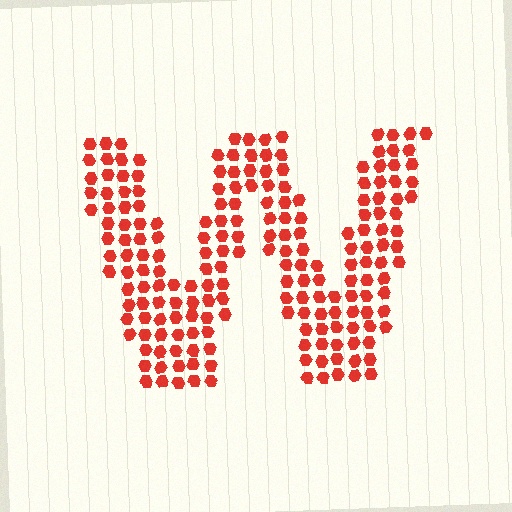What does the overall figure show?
The overall figure shows the letter W.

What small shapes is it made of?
It is made of small hexagons.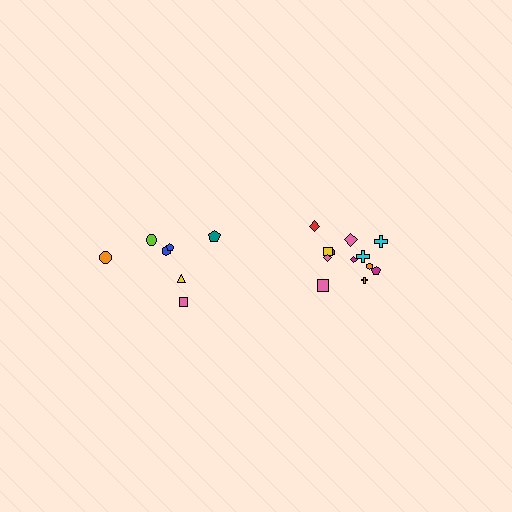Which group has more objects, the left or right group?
The right group.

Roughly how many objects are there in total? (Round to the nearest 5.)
Roughly 20 objects in total.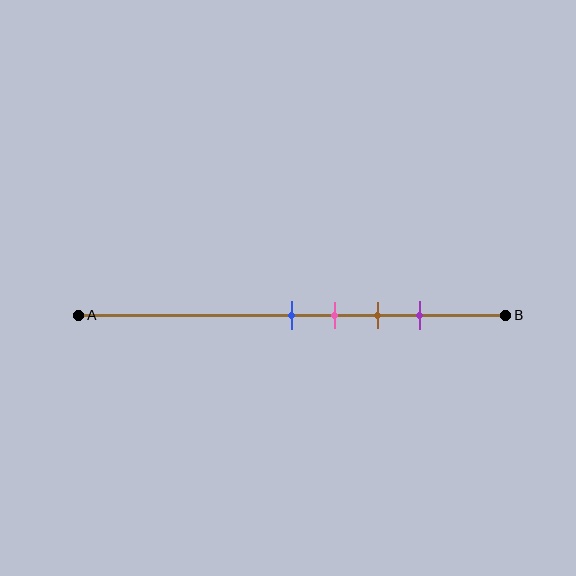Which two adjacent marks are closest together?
The blue and pink marks are the closest adjacent pair.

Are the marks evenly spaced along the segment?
Yes, the marks are approximately evenly spaced.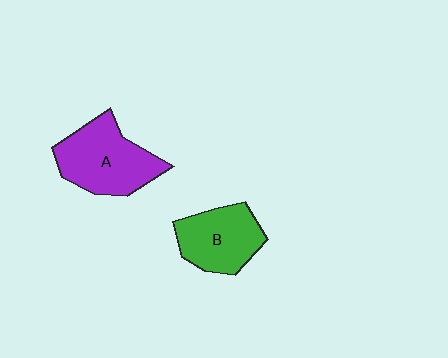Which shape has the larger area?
Shape A (purple).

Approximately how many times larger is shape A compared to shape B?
Approximately 1.2 times.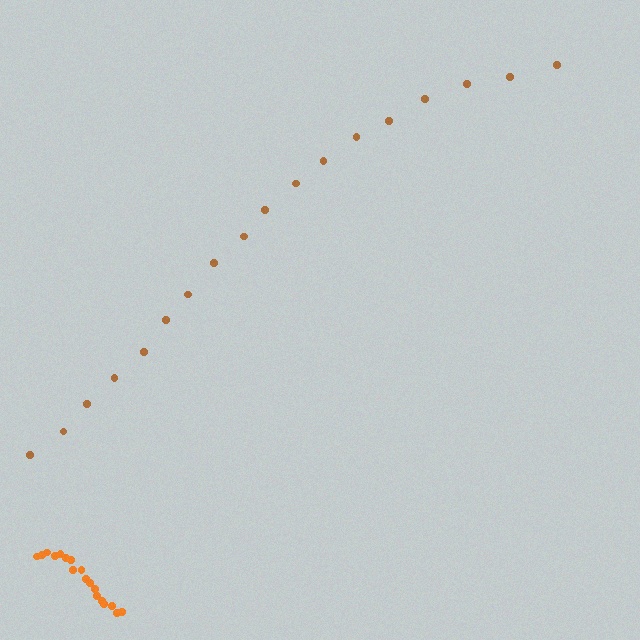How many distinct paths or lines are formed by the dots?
There are 2 distinct paths.